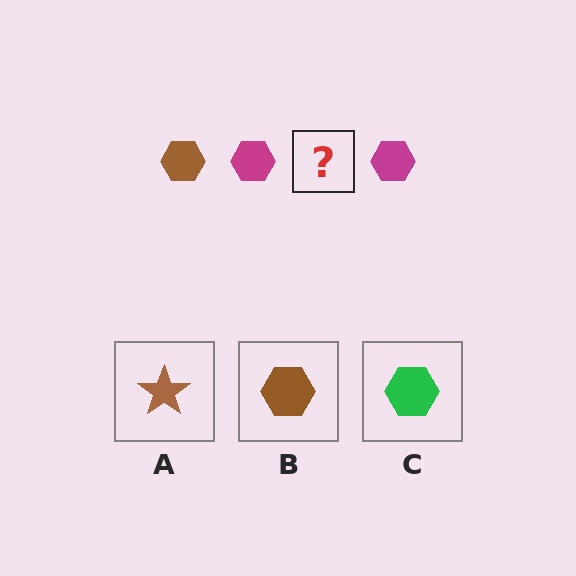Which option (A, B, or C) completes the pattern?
B.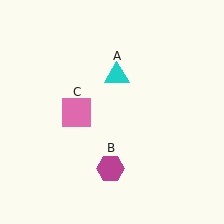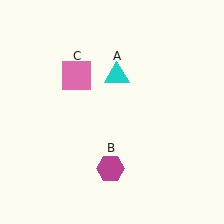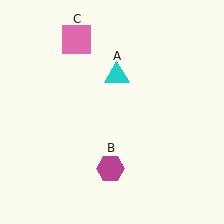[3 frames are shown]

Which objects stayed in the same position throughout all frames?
Cyan triangle (object A) and magenta hexagon (object B) remained stationary.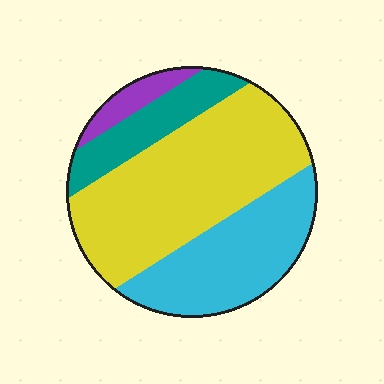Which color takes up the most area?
Yellow, at roughly 50%.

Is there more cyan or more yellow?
Yellow.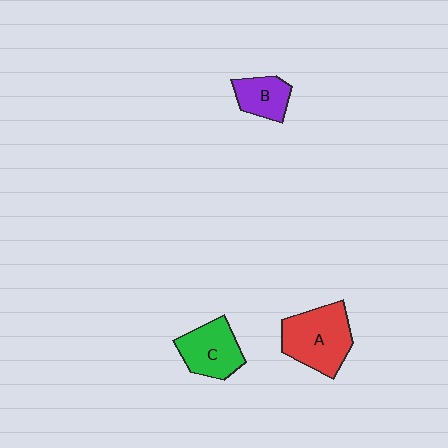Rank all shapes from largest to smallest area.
From largest to smallest: A (red), C (green), B (purple).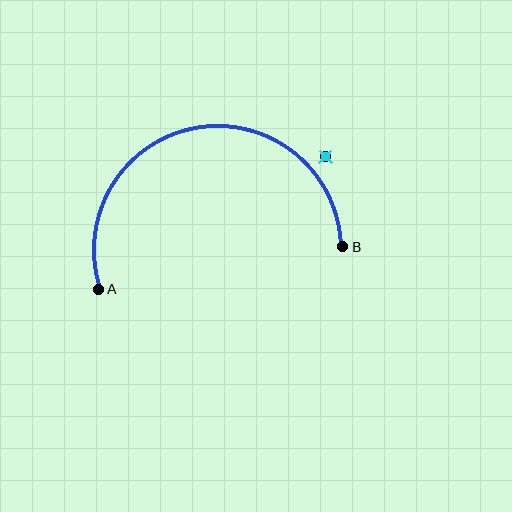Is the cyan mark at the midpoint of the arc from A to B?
No — the cyan mark does not lie on the arc at all. It sits slightly outside the curve.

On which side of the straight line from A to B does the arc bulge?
The arc bulges above the straight line connecting A and B.